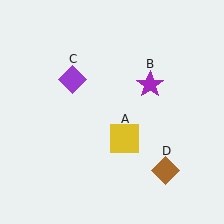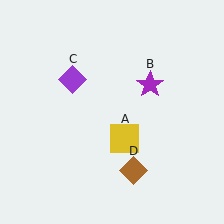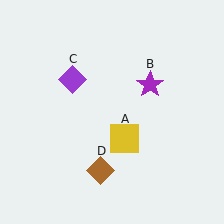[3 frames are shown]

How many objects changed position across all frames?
1 object changed position: brown diamond (object D).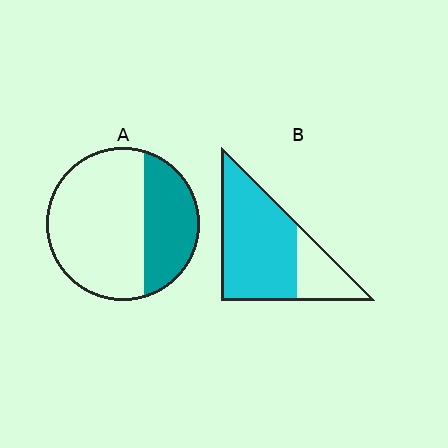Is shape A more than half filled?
No.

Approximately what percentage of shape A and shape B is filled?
A is approximately 35% and B is approximately 75%.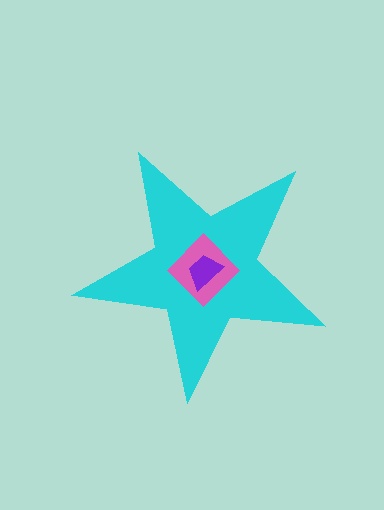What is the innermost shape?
The purple trapezoid.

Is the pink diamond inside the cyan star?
Yes.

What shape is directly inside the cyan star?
The pink diamond.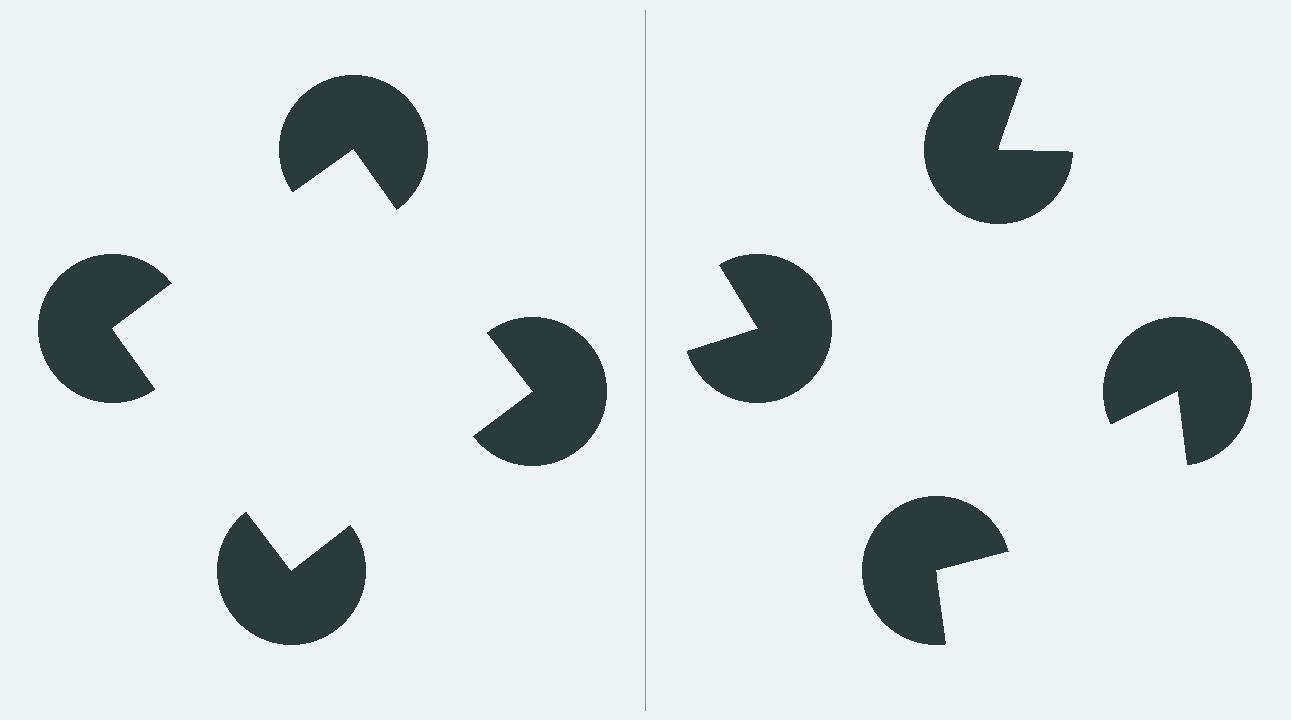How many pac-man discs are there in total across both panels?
8 — 4 on each side.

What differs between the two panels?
The pac-man discs are positioned identically on both sides; only the wedge orientations differ. On the left they align to a square; on the right they are misaligned.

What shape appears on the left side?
An illusory square.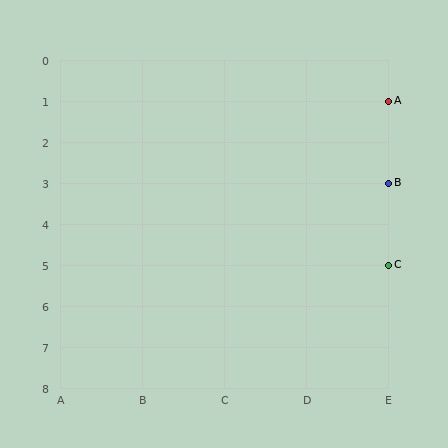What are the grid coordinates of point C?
Point C is at grid coordinates (E, 5).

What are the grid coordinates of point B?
Point B is at grid coordinates (E, 3).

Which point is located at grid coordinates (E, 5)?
Point C is at (E, 5).